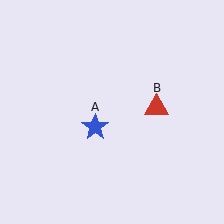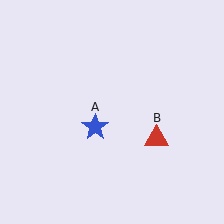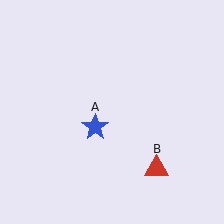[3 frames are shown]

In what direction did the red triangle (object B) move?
The red triangle (object B) moved down.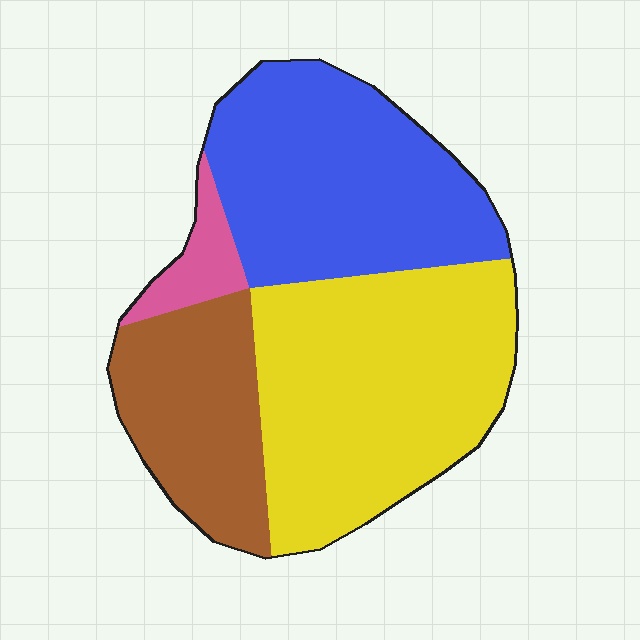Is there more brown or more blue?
Blue.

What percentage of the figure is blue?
Blue takes up about one third (1/3) of the figure.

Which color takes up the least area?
Pink, at roughly 5%.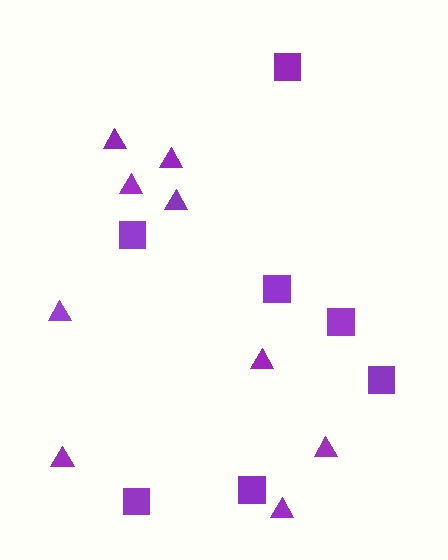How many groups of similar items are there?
There are 2 groups: one group of triangles (9) and one group of squares (7).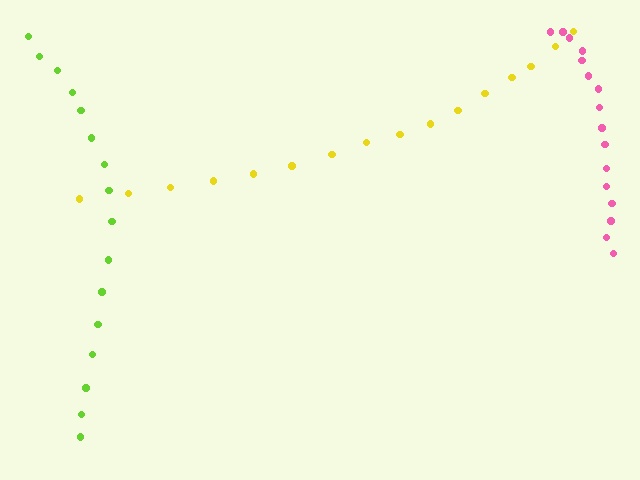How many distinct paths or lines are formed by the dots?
There are 3 distinct paths.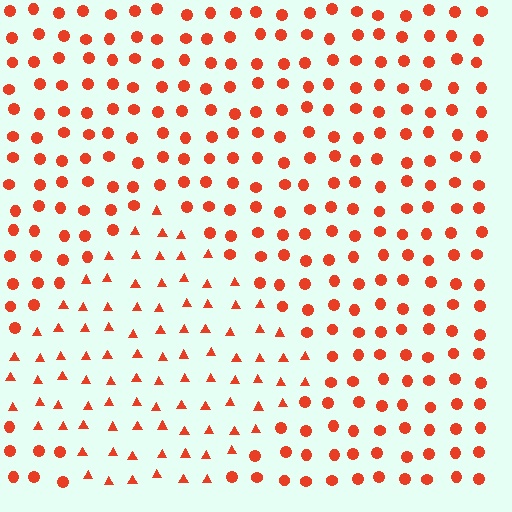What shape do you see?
I see a diamond.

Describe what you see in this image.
The image is filled with small red elements arranged in a uniform grid. A diamond-shaped region contains triangles, while the surrounding area contains circles. The boundary is defined purely by the change in element shape.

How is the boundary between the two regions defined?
The boundary is defined by a change in element shape: triangles inside vs. circles outside. All elements share the same color and spacing.